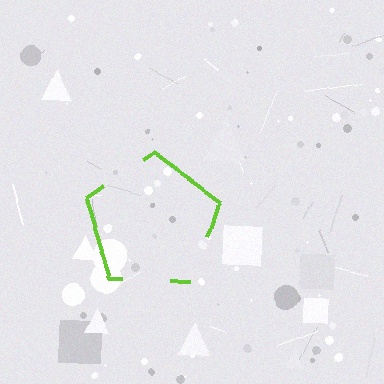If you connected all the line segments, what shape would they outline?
They would outline a pentagon.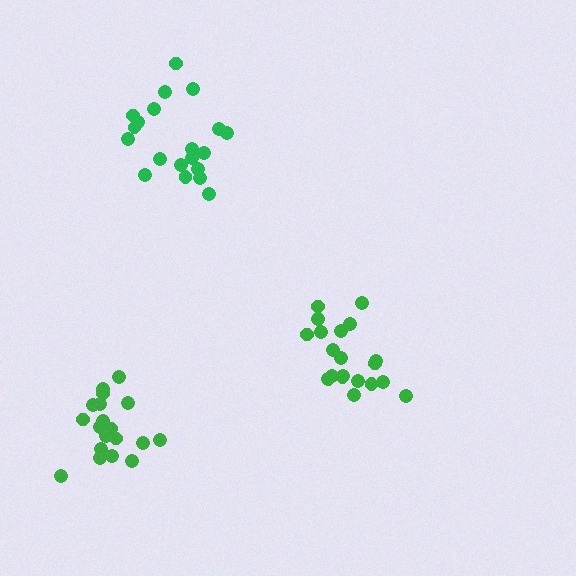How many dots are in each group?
Group 1: 19 dots, Group 2: 21 dots, Group 3: 20 dots (60 total).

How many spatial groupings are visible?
There are 3 spatial groupings.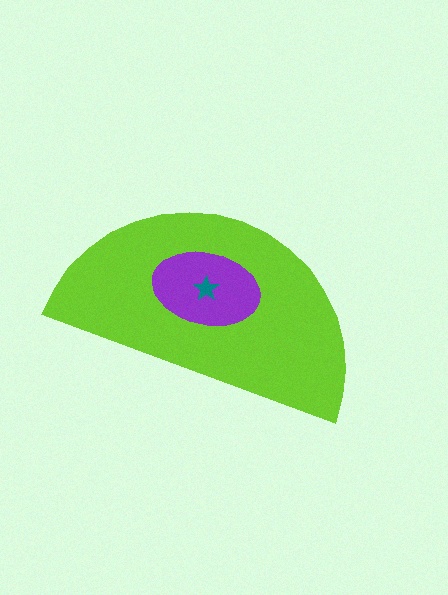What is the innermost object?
The teal star.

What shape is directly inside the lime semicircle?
The purple ellipse.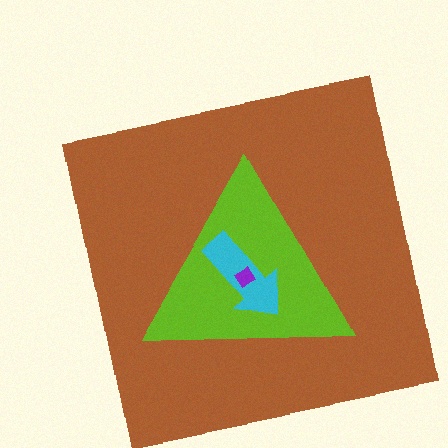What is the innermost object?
The purple diamond.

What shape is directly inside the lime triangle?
The cyan arrow.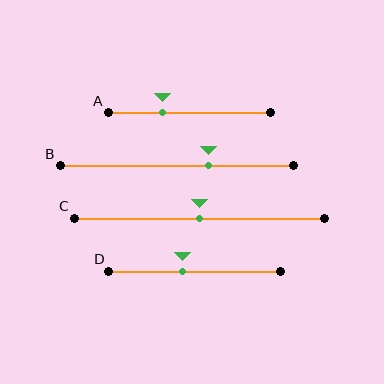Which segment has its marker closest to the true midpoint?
Segment C has its marker closest to the true midpoint.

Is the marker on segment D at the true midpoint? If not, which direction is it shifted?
No, the marker on segment D is shifted to the left by about 7% of the segment length.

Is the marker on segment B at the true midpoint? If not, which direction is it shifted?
No, the marker on segment B is shifted to the right by about 14% of the segment length.